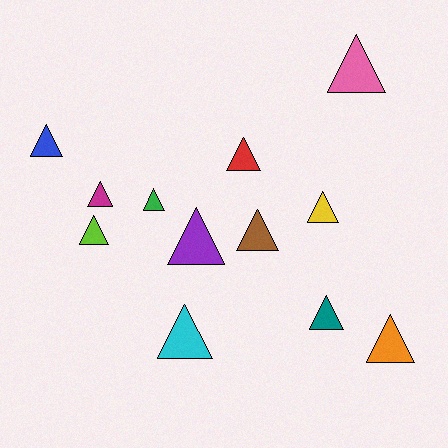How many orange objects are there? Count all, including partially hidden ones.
There is 1 orange object.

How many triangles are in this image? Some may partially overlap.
There are 12 triangles.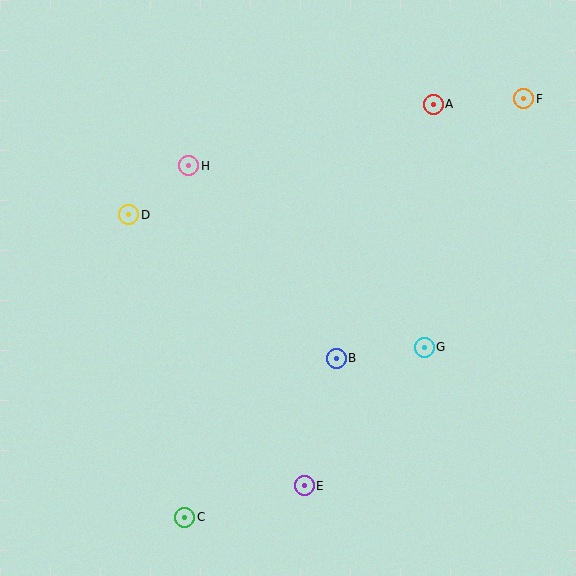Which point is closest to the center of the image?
Point B at (336, 358) is closest to the center.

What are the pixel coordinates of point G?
Point G is at (424, 347).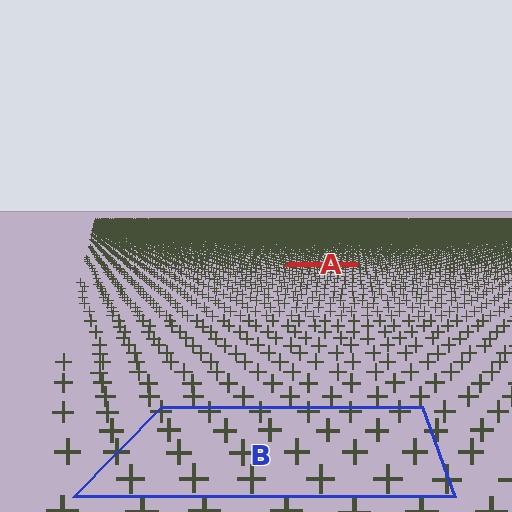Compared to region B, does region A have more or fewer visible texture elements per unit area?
Region A has more texture elements per unit area — they are packed more densely because it is farther away.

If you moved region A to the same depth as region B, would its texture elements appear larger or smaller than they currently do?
They would appear larger. At a closer depth, the same texture elements are projected at a bigger on-screen size.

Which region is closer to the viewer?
Region B is closer. The texture elements there are larger and more spread out.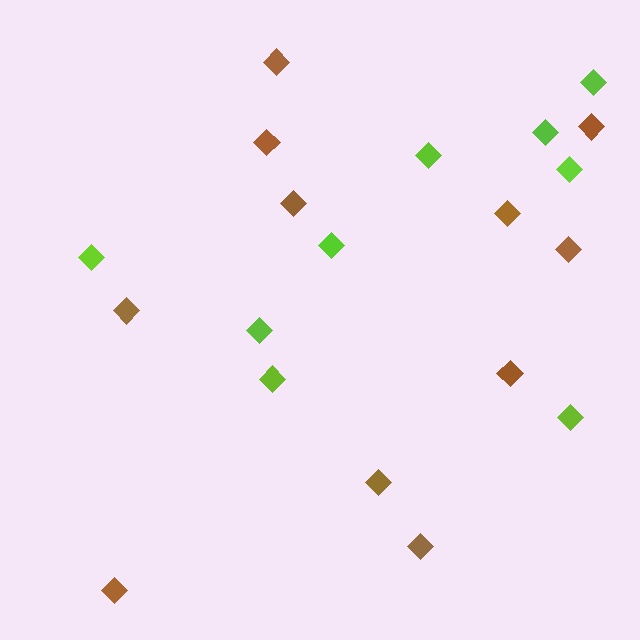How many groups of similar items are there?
There are 2 groups: one group of lime diamonds (9) and one group of brown diamonds (11).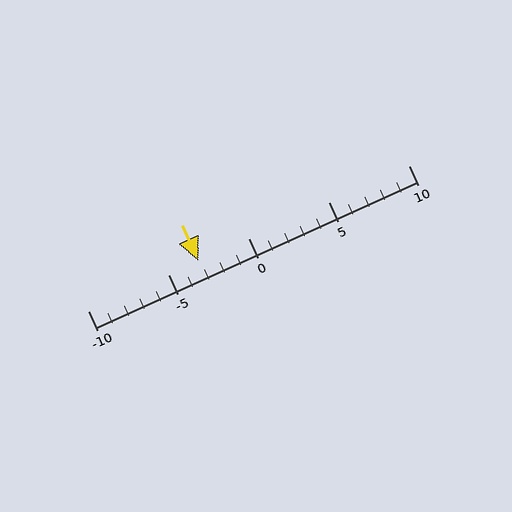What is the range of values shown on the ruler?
The ruler shows values from -10 to 10.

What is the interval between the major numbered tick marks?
The major tick marks are spaced 5 units apart.